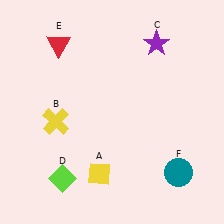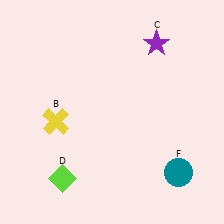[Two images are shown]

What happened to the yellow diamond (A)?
The yellow diamond (A) was removed in Image 2. It was in the bottom-left area of Image 1.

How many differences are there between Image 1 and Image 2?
There are 2 differences between the two images.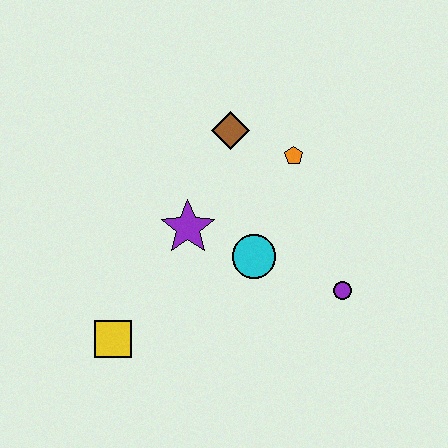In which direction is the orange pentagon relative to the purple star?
The orange pentagon is to the right of the purple star.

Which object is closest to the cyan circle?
The purple star is closest to the cyan circle.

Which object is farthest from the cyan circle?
The yellow square is farthest from the cyan circle.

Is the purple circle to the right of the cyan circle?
Yes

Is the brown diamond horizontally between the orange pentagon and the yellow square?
Yes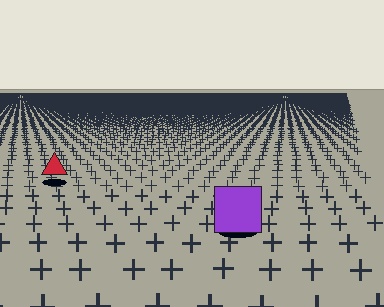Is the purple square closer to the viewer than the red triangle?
Yes. The purple square is closer — you can tell from the texture gradient: the ground texture is coarser near it.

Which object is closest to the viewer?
The purple square is closest. The texture marks near it are larger and more spread out.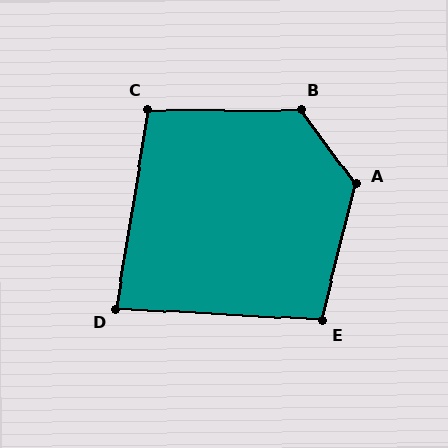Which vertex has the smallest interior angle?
D, at approximately 84 degrees.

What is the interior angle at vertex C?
Approximately 99 degrees (obtuse).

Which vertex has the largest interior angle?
A, at approximately 130 degrees.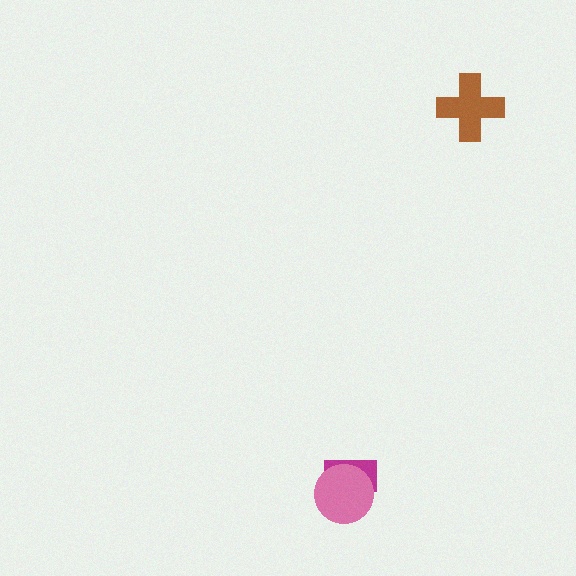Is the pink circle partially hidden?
No, no other shape covers it.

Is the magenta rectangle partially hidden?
Yes, it is partially covered by another shape.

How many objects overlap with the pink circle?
1 object overlaps with the pink circle.